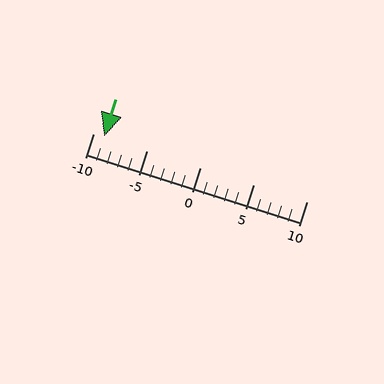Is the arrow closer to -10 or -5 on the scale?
The arrow is closer to -10.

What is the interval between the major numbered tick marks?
The major tick marks are spaced 5 units apart.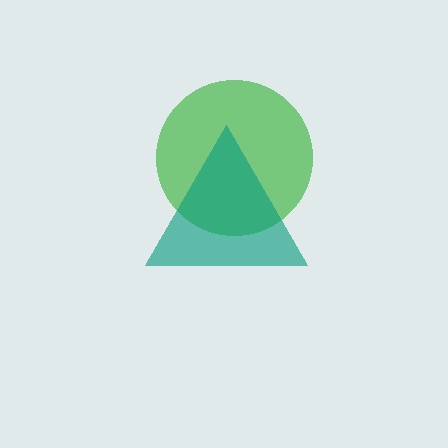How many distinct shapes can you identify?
There are 2 distinct shapes: a green circle, a teal triangle.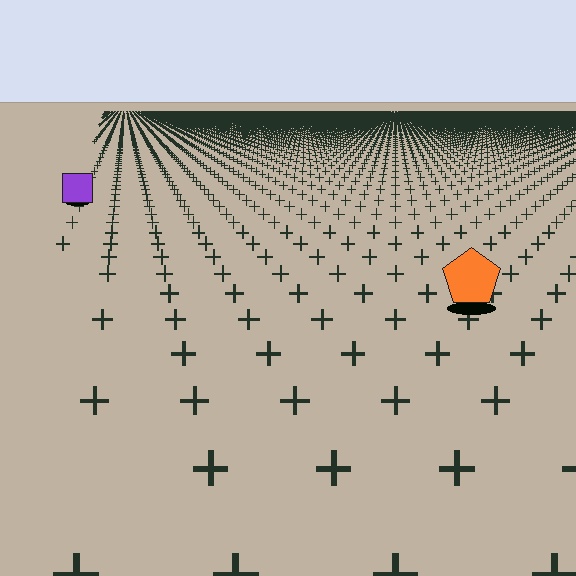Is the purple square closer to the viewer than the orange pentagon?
No. The orange pentagon is closer — you can tell from the texture gradient: the ground texture is coarser near it.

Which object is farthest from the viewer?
The purple square is farthest from the viewer. It appears smaller and the ground texture around it is denser.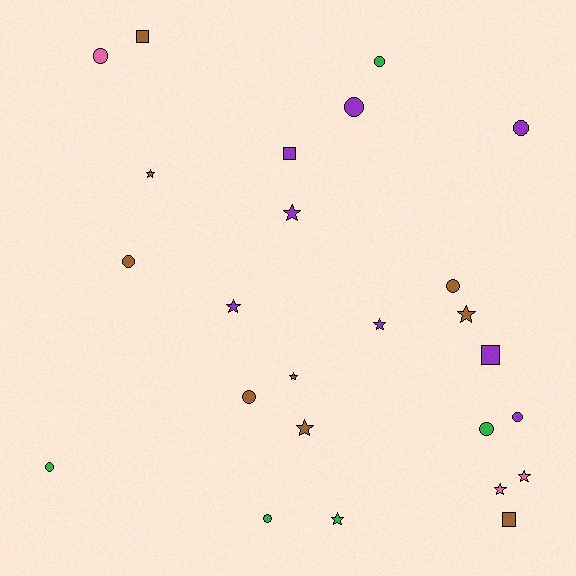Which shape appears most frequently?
Circle, with 11 objects.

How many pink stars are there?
There are 2 pink stars.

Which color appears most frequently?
Brown, with 9 objects.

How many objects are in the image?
There are 25 objects.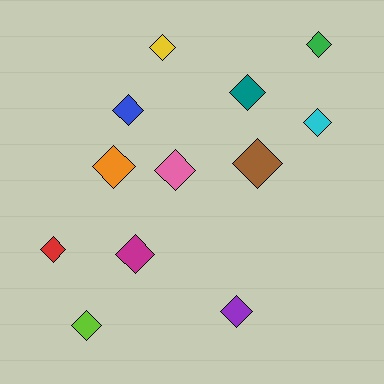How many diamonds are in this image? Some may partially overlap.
There are 12 diamonds.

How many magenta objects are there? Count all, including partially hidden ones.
There is 1 magenta object.